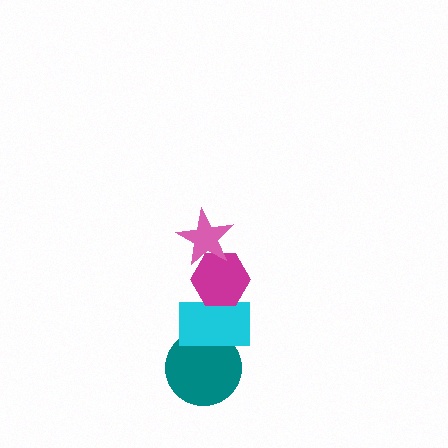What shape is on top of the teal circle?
The cyan rectangle is on top of the teal circle.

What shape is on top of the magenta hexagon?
The pink star is on top of the magenta hexagon.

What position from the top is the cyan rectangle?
The cyan rectangle is 3rd from the top.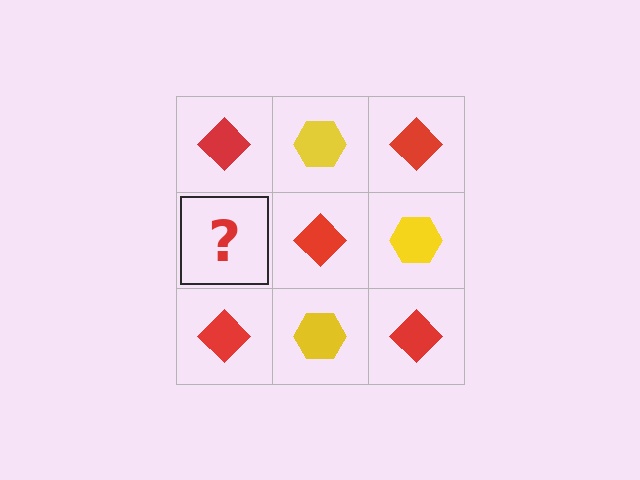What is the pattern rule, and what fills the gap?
The rule is that it alternates red diamond and yellow hexagon in a checkerboard pattern. The gap should be filled with a yellow hexagon.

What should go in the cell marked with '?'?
The missing cell should contain a yellow hexagon.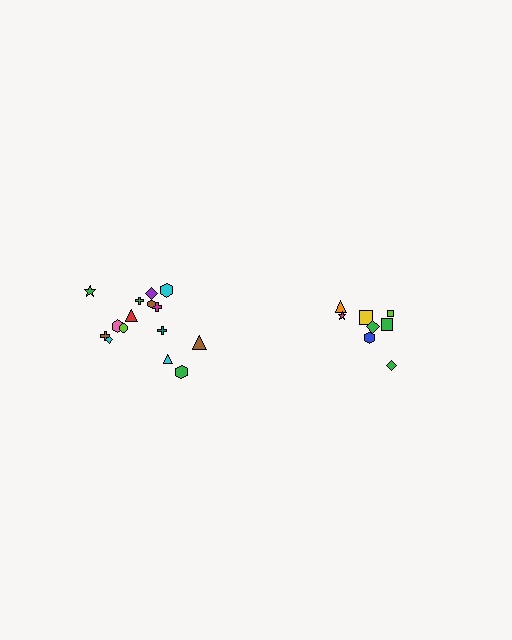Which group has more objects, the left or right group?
The left group.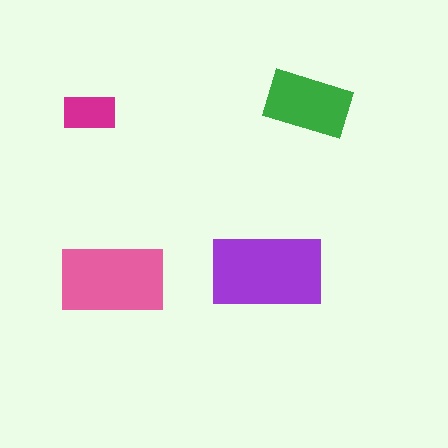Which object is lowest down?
The pink rectangle is bottommost.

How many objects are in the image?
There are 4 objects in the image.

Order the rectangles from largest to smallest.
the purple one, the pink one, the green one, the magenta one.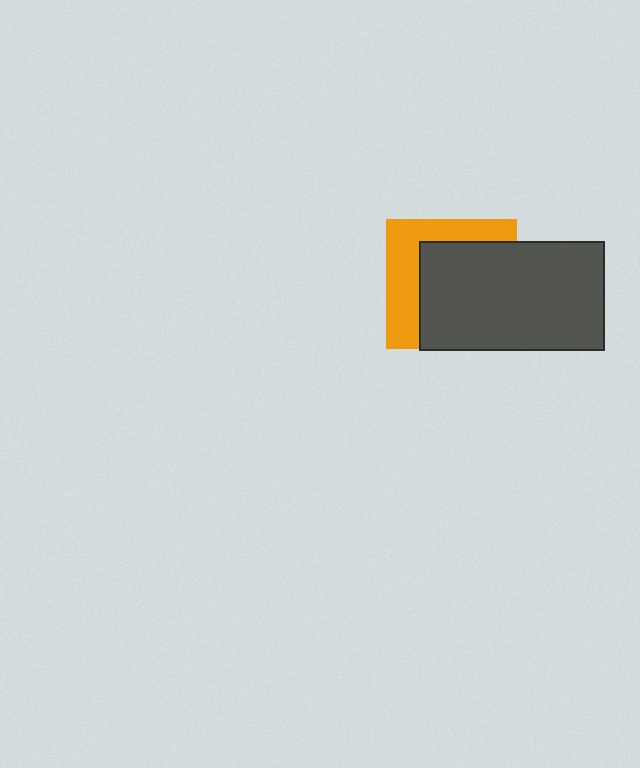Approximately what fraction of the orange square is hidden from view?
Roughly 62% of the orange square is hidden behind the dark gray rectangle.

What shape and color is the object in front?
The object in front is a dark gray rectangle.